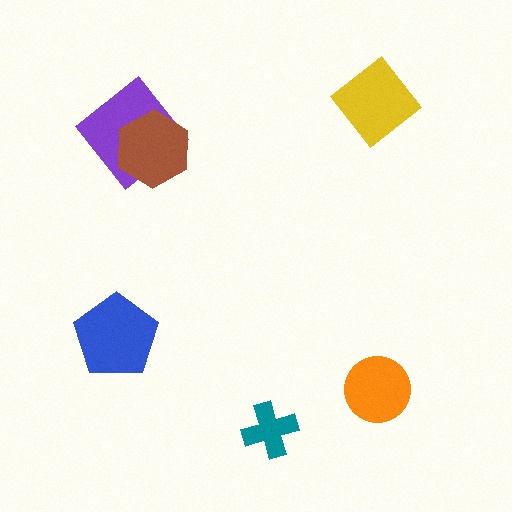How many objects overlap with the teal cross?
0 objects overlap with the teal cross.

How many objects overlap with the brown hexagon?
1 object overlaps with the brown hexagon.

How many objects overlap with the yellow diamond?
0 objects overlap with the yellow diamond.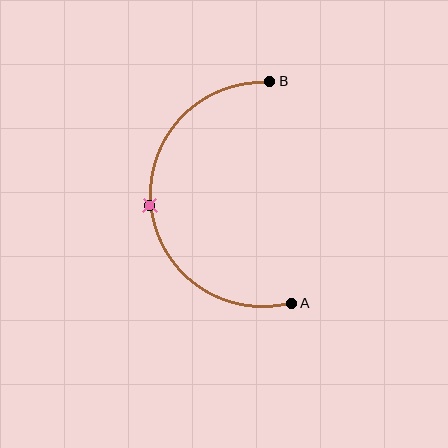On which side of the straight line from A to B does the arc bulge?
The arc bulges to the left of the straight line connecting A and B.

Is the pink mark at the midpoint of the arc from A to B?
Yes. The pink mark lies on the arc at equal arc-length from both A and B — it is the arc midpoint.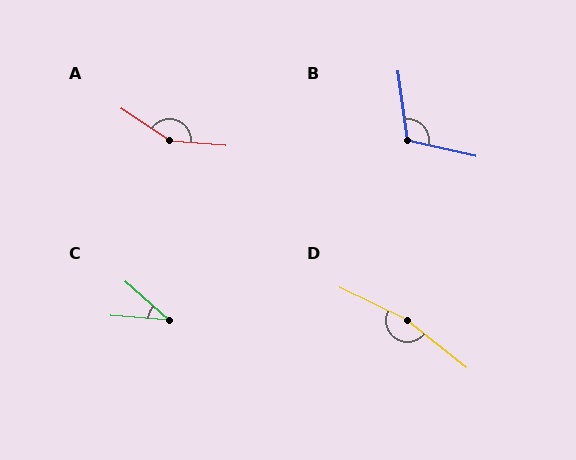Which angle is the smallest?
C, at approximately 37 degrees.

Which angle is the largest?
D, at approximately 167 degrees.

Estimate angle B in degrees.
Approximately 110 degrees.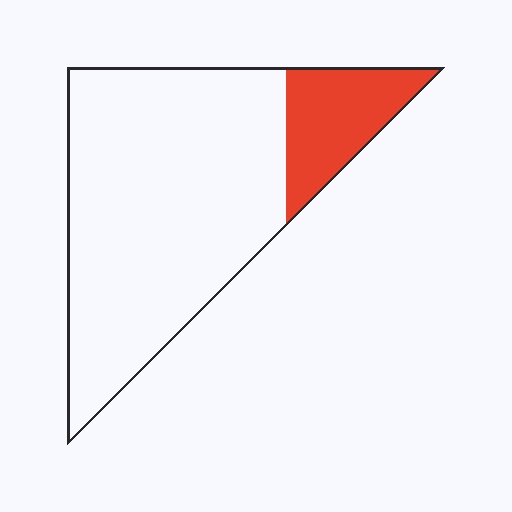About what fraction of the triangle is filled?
About one sixth (1/6).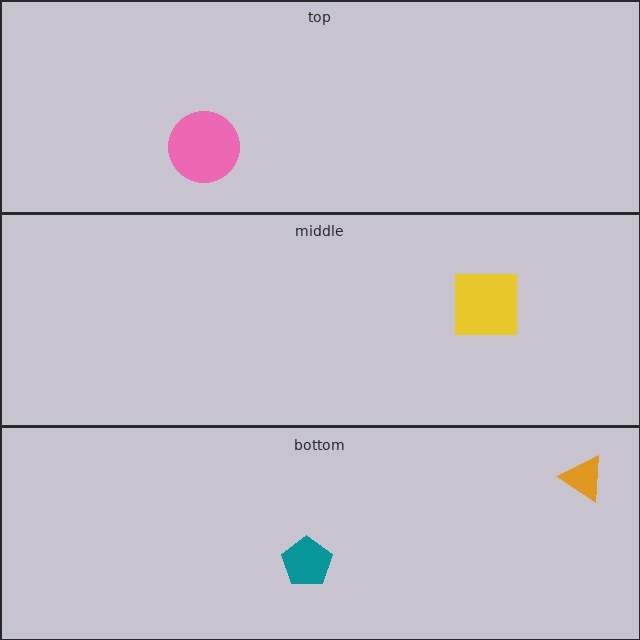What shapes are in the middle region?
The yellow square.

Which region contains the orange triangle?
The bottom region.